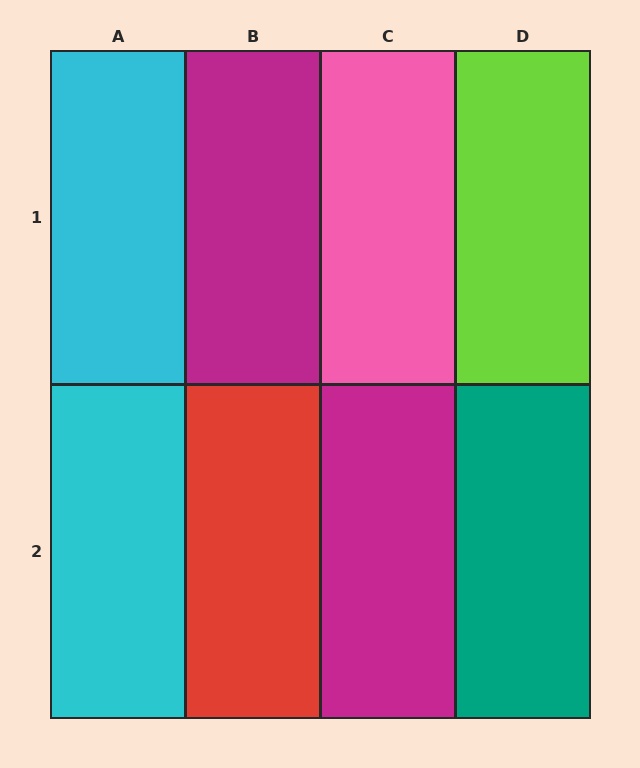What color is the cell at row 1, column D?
Lime.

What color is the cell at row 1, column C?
Pink.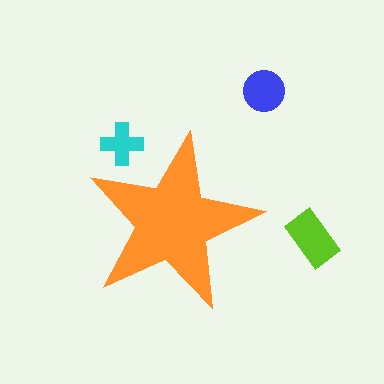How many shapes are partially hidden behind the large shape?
1 shape is partially hidden.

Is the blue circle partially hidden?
No, the blue circle is fully visible.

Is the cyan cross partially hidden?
Yes, the cyan cross is partially hidden behind the orange star.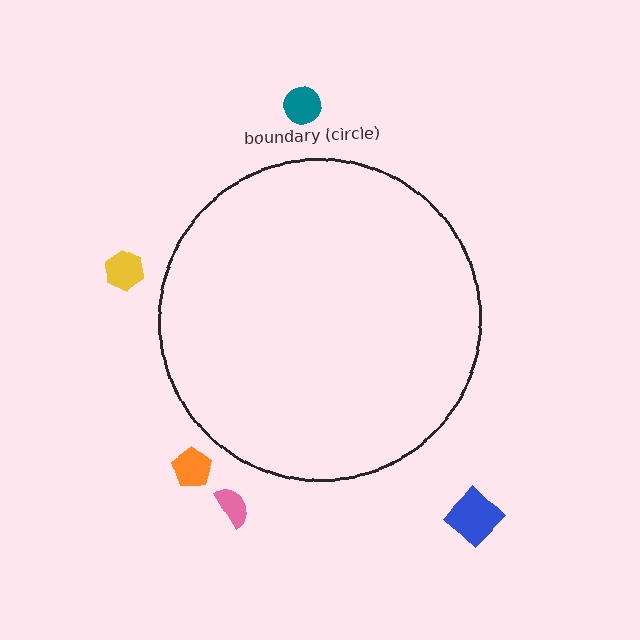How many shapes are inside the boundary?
0 inside, 5 outside.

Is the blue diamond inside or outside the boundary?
Outside.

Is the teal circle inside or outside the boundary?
Outside.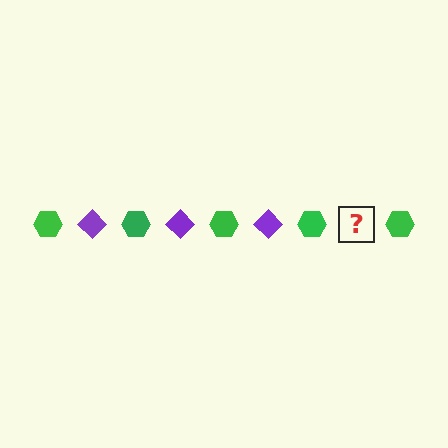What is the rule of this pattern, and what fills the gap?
The rule is that the pattern alternates between green hexagon and purple diamond. The gap should be filled with a purple diamond.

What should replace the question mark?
The question mark should be replaced with a purple diamond.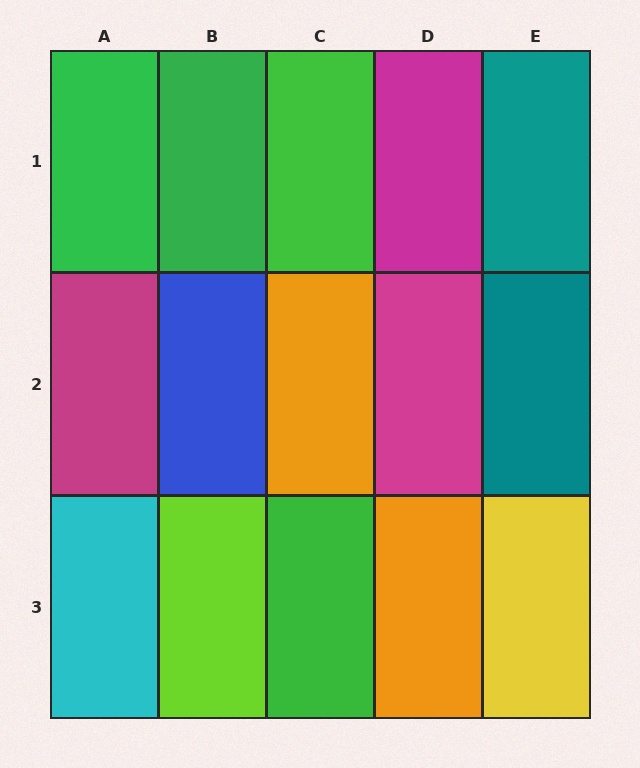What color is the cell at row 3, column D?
Orange.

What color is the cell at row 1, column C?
Green.